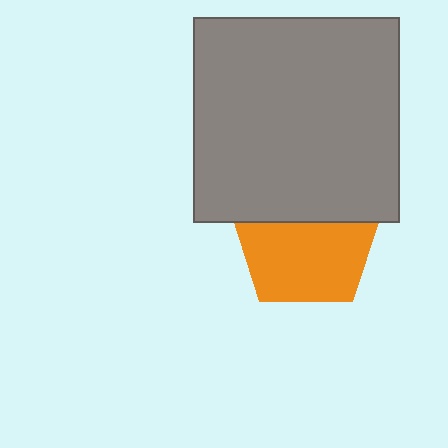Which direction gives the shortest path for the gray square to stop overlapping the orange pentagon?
Moving up gives the shortest separation.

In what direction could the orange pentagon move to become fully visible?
The orange pentagon could move down. That would shift it out from behind the gray square entirely.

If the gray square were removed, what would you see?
You would see the complete orange pentagon.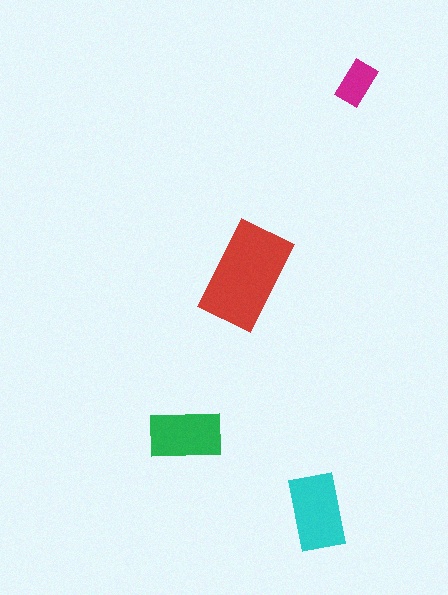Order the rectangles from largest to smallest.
the red one, the cyan one, the green one, the magenta one.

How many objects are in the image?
There are 4 objects in the image.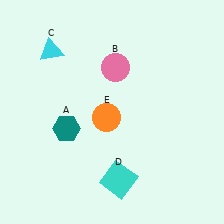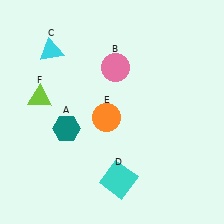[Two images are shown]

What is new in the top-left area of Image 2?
A lime triangle (F) was added in the top-left area of Image 2.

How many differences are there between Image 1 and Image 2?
There is 1 difference between the two images.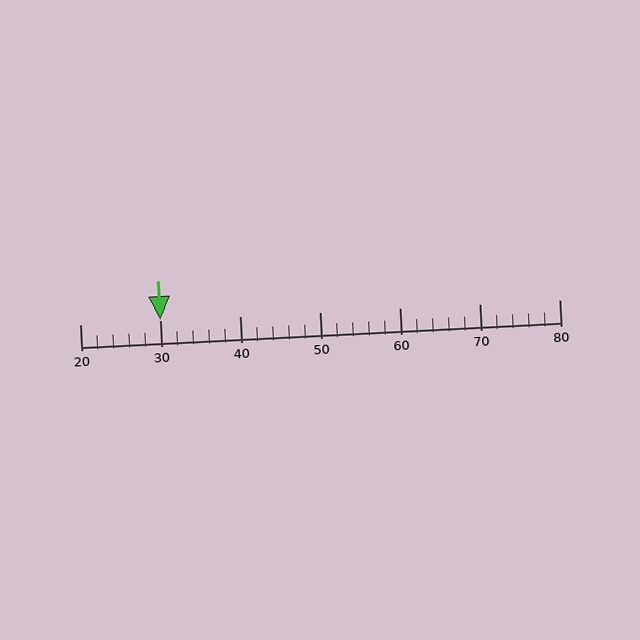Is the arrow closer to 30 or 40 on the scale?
The arrow is closer to 30.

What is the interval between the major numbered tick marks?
The major tick marks are spaced 10 units apart.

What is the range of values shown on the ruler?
The ruler shows values from 20 to 80.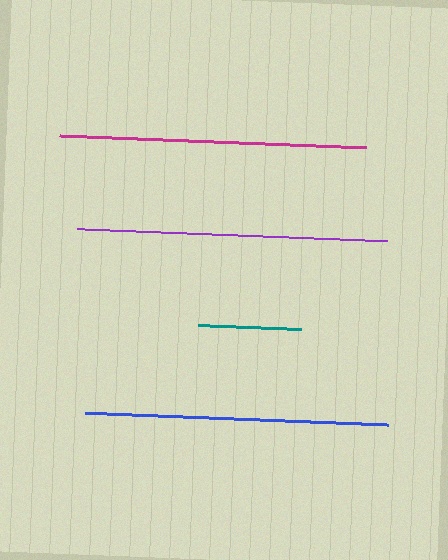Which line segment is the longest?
The purple line is the longest at approximately 310 pixels.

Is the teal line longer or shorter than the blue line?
The blue line is longer than the teal line.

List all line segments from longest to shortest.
From longest to shortest: purple, magenta, blue, teal.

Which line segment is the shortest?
The teal line is the shortest at approximately 103 pixels.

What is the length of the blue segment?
The blue segment is approximately 304 pixels long.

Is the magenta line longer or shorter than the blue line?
The magenta line is longer than the blue line.